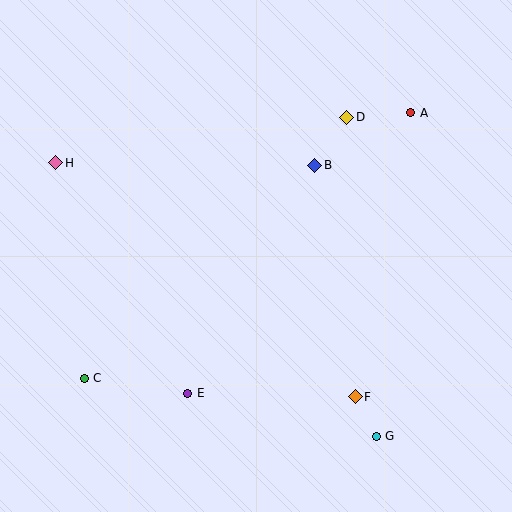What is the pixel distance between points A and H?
The distance between A and H is 358 pixels.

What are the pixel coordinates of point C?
Point C is at (84, 378).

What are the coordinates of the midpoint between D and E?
The midpoint between D and E is at (267, 255).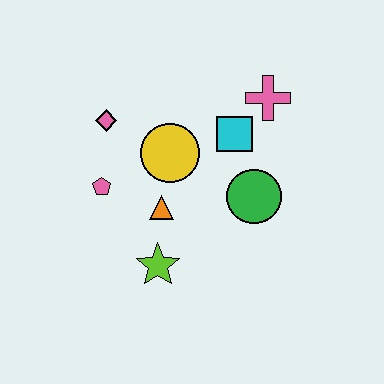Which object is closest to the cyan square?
The pink cross is closest to the cyan square.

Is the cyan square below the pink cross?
Yes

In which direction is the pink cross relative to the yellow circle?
The pink cross is to the right of the yellow circle.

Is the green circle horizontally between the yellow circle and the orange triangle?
No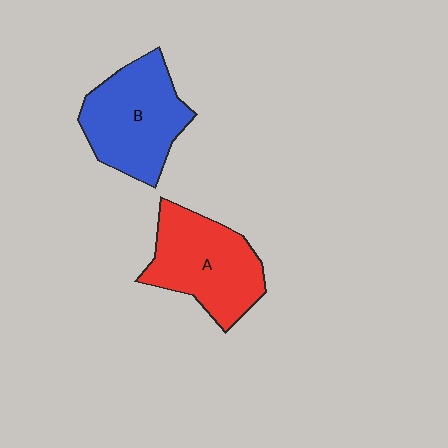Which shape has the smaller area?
Shape A (red).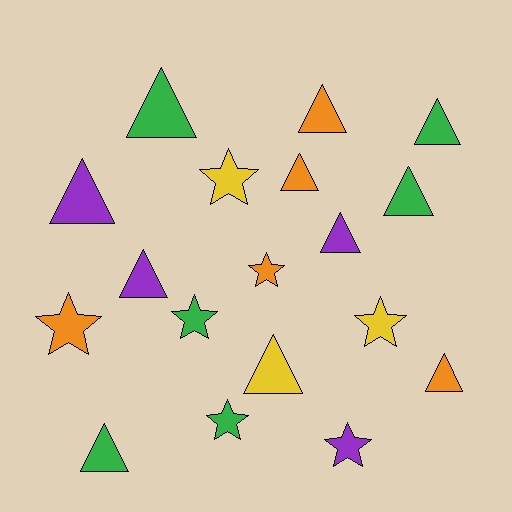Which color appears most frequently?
Green, with 6 objects.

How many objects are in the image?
There are 18 objects.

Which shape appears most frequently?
Triangle, with 11 objects.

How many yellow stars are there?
There are 2 yellow stars.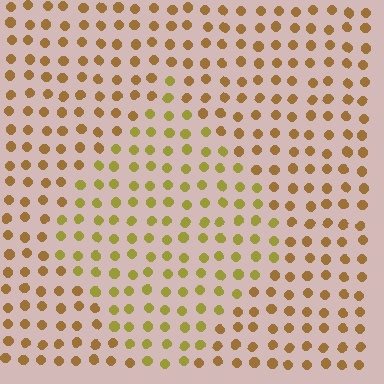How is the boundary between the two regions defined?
The boundary is defined purely by a slight shift in hue (about 29 degrees). Spacing, size, and orientation are identical on both sides.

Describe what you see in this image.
The image is filled with small brown elements in a uniform arrangement. A diamond-shaped region is visible where the elements are tinted to a slightly different hue, forming a subtle color boundary.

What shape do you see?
I see a diamond.